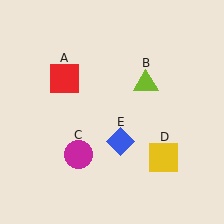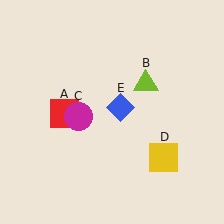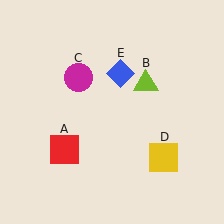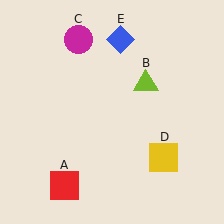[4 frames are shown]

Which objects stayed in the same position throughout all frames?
Lime triangle (object B) and yellow square (object D) remained stationary.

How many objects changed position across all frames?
3 objects changed position: red square (object A), magenta circle (object C), blue diamond (object E).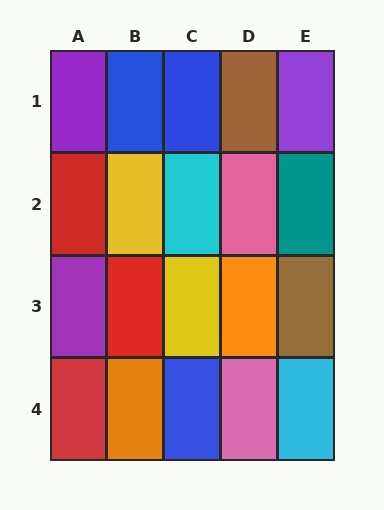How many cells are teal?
1 cell is teal.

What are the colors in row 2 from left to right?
Red, yellow, cyan, pink, teal.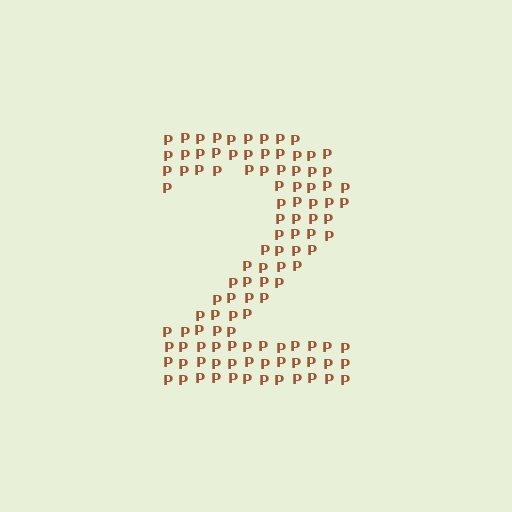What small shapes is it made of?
It is made of small letter P's.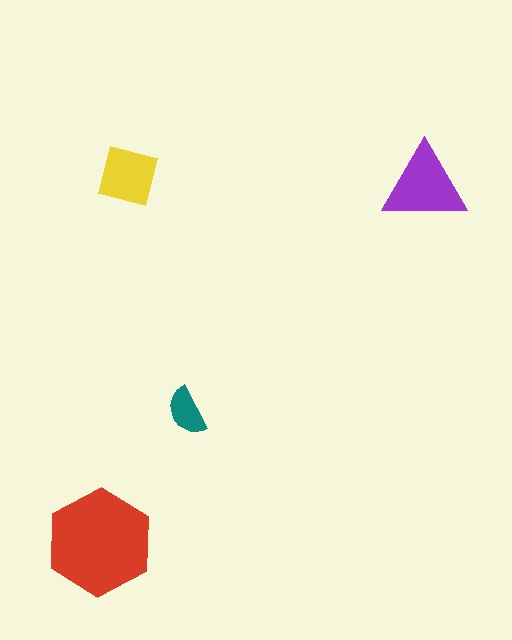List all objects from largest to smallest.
The red hexagon, the purple triangle, the yellow square, the teal semicircle.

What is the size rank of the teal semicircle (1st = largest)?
4th.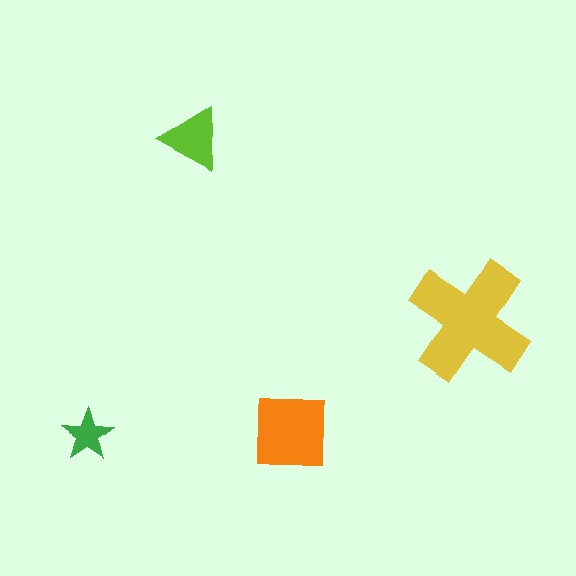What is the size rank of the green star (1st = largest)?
4th.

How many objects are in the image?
There are 4 objects in the image.